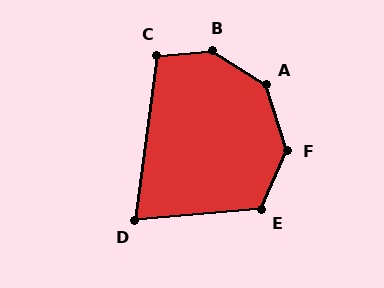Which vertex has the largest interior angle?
B, at approximately 143 degrees.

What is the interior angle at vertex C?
Approximately 102 degrees (obtuse).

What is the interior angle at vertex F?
Approximately 139 degrees (obtuse).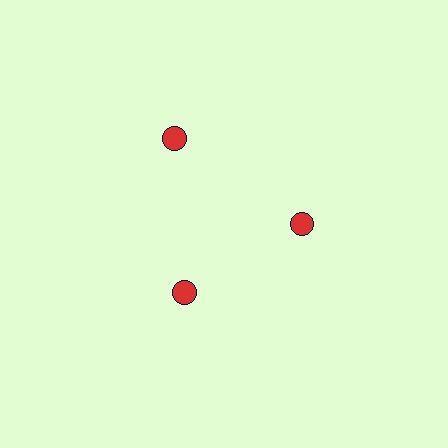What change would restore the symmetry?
The symmetry would be restored by moving it inward, back onto the ring so that all 3 circles sit at equal angles and equal distance from the center.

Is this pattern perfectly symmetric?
No. The 3 red circles are arranged in a ring, but one element near the 11 o'clock position is pushed outward from the center, breaking the 3-fold rotational symmetry.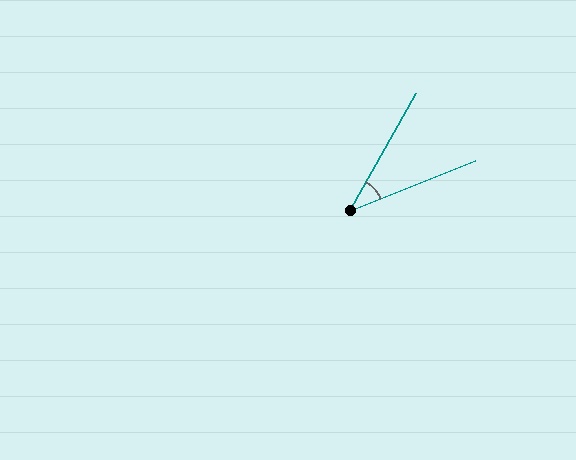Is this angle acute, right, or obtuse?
It is acute.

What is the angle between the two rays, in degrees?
Approximately 39 degrees.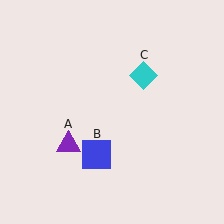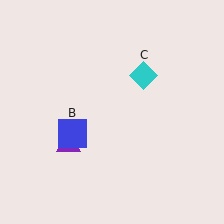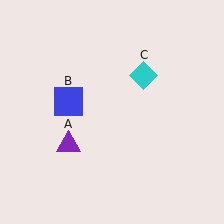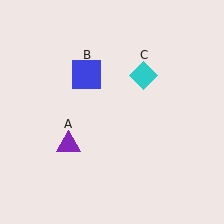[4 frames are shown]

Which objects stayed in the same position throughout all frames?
Purple triangle (object A) and cyan diamond (object C) remained stationary.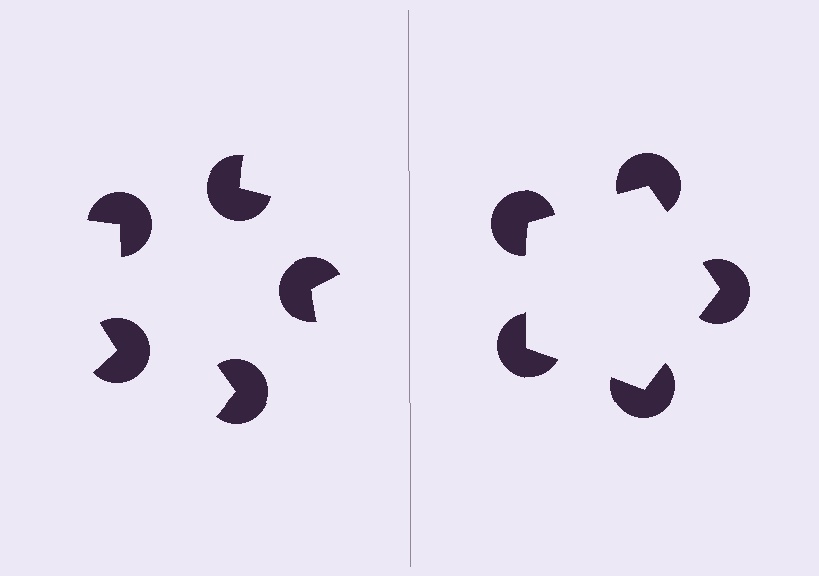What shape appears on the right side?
An illusory pentagon.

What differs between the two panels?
The pac-man discs are positioned identically on both sides; only the wedge orientations differ. On the right they align to a pentagon; on the left they are misaligned.